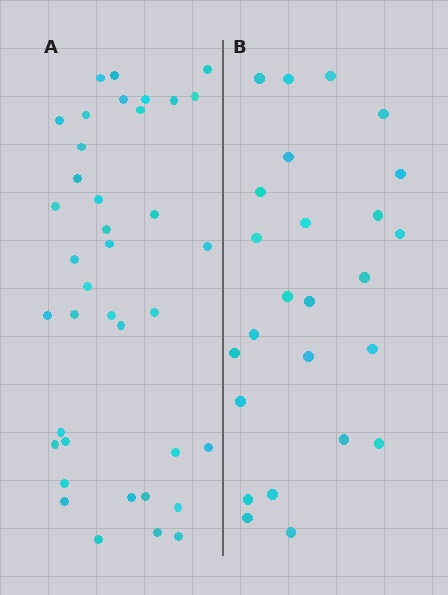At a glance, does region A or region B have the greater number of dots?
Region A (the left region) has more dots.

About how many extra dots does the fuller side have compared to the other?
Region A has approximately 15 more dots than region B.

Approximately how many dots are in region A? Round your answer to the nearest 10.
About 40 dots. (The exact count is 38, which rounds to 40.)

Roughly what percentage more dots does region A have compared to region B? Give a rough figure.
About 50% more.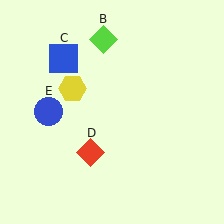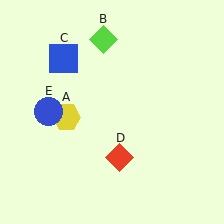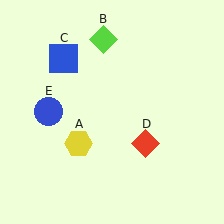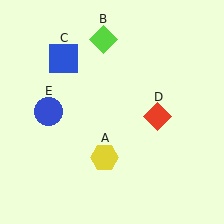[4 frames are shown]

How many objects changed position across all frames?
2 objects changed position: yellow hexagon (object A), red diamond (object D).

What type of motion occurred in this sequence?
The yellow hexagon (object A), red diamond (object D) rotated counterclockwise around the center of the scene.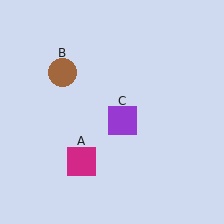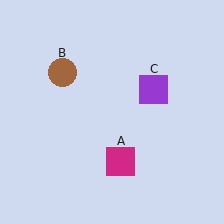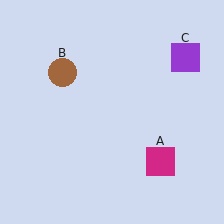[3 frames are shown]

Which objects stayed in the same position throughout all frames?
Brown circle (object B) remained stationary.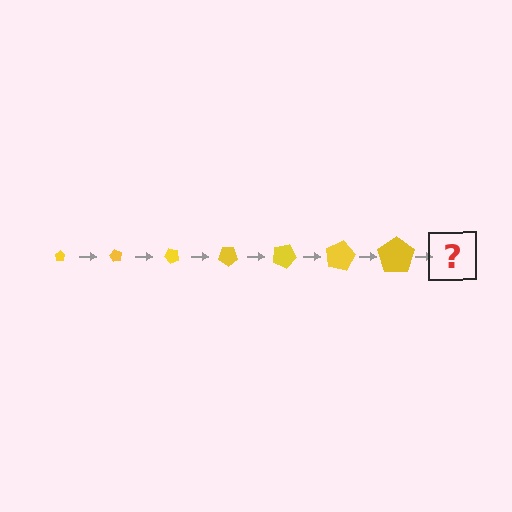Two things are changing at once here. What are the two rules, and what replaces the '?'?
The two rules are that the pentagon grows larger each step and it rotates 60 degrees each step. The '?' should be a pentagon, larger than the previous one and rotated 420 degrees from the start.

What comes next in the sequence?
The next element should be a pentagon, larger than the previous one and rotated 420 degrees from the start.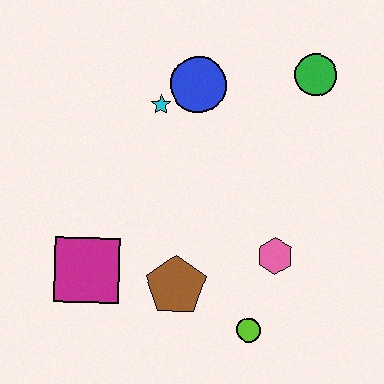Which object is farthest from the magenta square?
The green circle is farthest from the magenta square.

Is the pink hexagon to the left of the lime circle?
No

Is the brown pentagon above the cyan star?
No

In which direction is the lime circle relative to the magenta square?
The lime circle is to the right of the magenta square.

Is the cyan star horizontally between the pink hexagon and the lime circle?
No